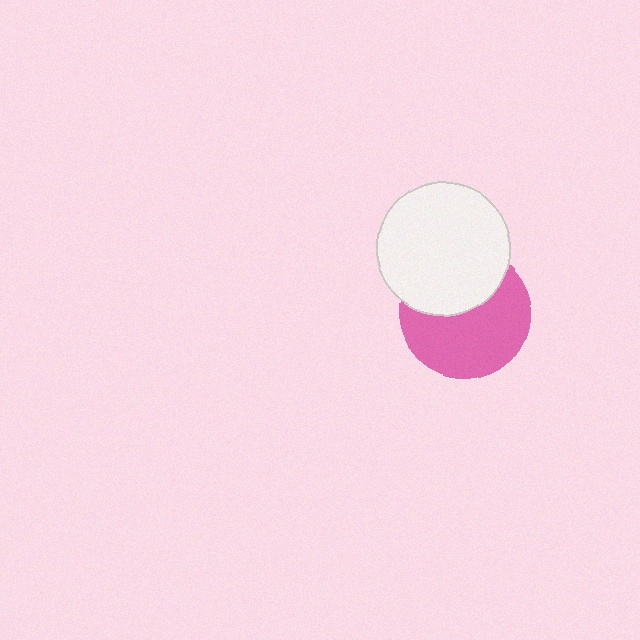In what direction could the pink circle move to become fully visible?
The pink circle could move down. That would shift it out from behind the white circle entirely.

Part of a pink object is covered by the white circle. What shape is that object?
It is a circle.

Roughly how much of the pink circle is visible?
About half of it is visible (roughly 61%).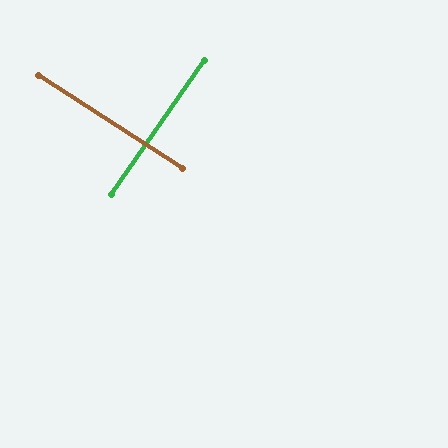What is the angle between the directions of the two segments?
Approximately 88 degrees.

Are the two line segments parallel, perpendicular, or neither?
Perpendicular — they meet at approximately 88°.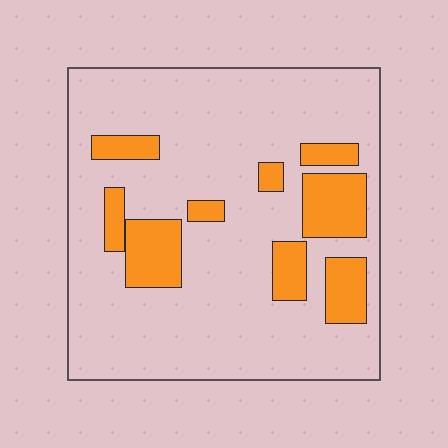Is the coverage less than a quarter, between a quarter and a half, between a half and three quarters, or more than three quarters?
Less than a quarter.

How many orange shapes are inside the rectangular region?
9.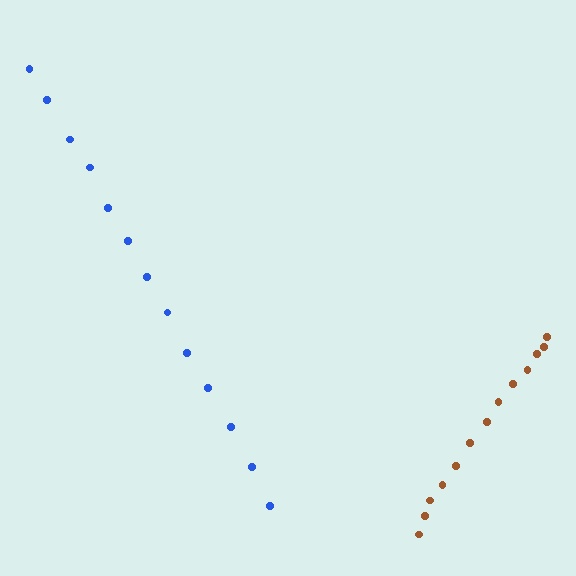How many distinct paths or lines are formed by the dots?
There are 2 distinct paths.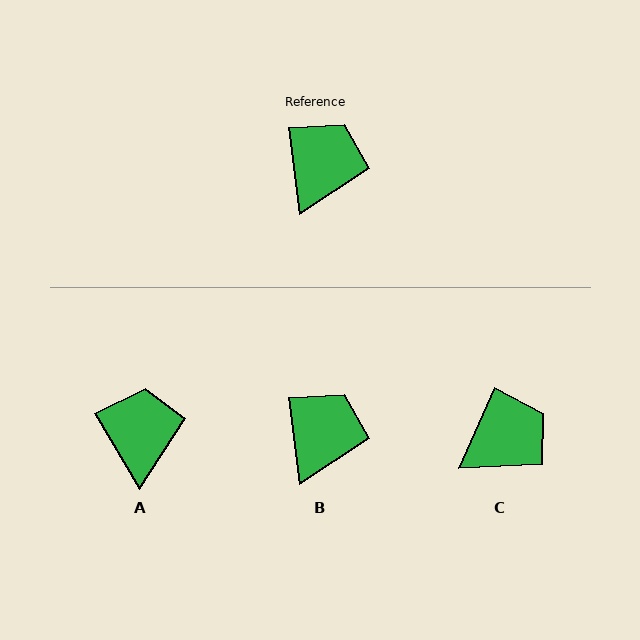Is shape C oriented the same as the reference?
No, it is off by about 31 degrees.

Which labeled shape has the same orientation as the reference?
B.